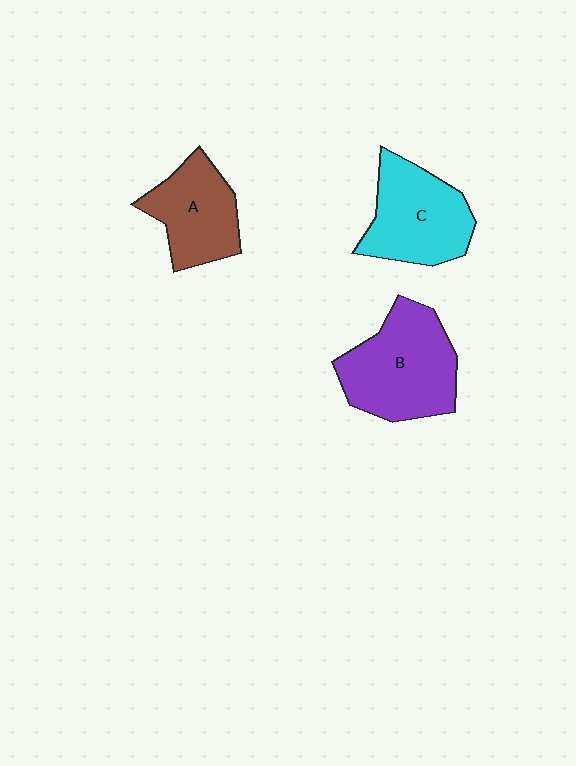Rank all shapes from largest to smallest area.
From largest to smallest: B (purple), C (cyan), A (brown).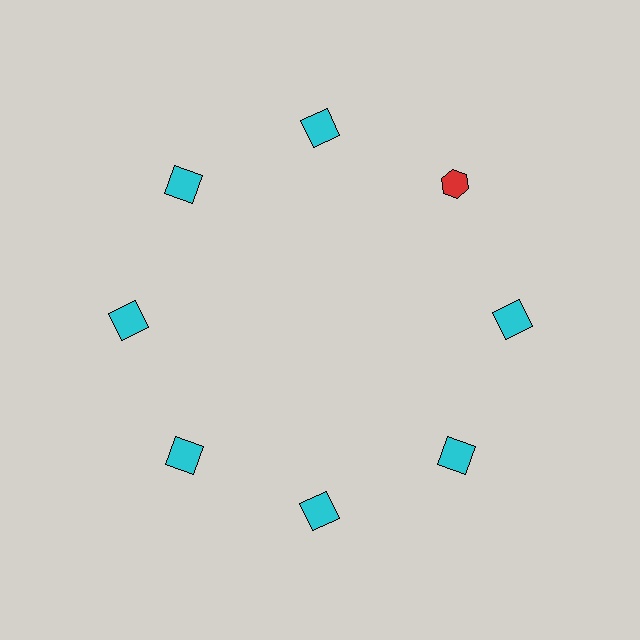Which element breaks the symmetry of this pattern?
The red hexagon at roughly the 2 o'clock position breaks the symmetry. All other shapes are cyan squares.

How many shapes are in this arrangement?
There are 8 shapes arranged in a ring pattern.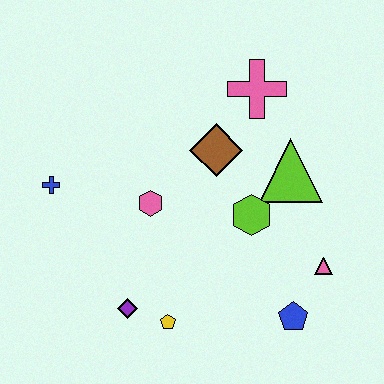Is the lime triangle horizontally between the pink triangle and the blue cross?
Yes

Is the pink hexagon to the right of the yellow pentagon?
No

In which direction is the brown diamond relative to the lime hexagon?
The brown diamond is above the lime hexagon.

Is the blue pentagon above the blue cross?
No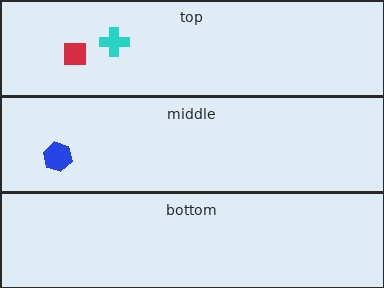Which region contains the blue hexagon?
The middle region.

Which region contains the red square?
The top region.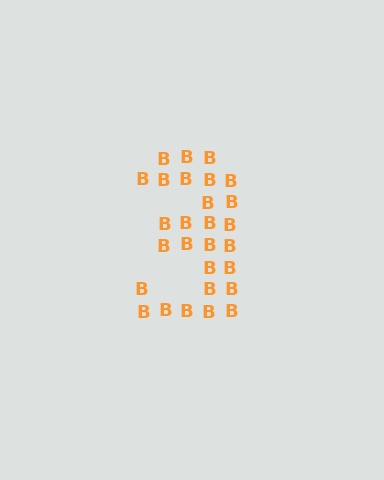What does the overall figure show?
The overall figure shows the digit 3.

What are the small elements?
The small elements are letter B's.